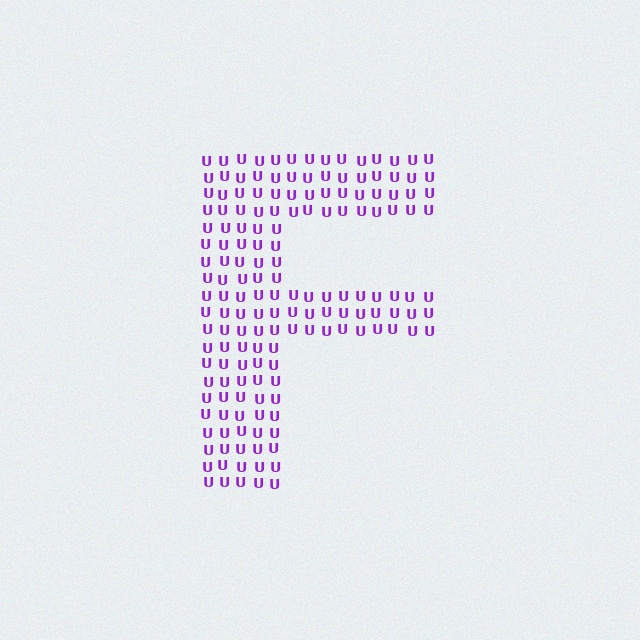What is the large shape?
The large shape is the letter F.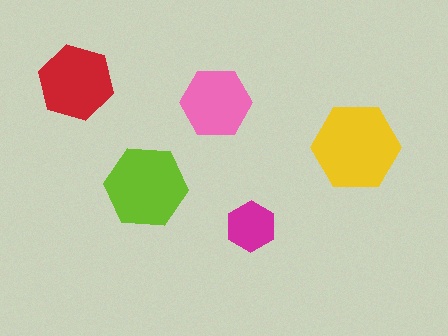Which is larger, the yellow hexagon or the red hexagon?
The yellow one.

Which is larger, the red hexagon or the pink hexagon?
The red one.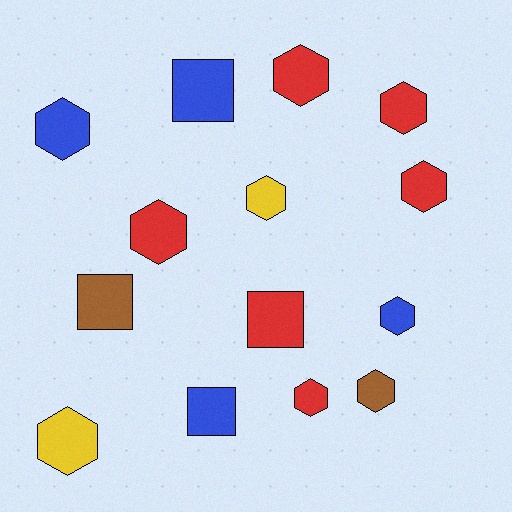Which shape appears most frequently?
Hexagon, with 10 objects.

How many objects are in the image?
There are 14 objects.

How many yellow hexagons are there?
There are 2 yellow hexagons.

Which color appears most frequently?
Red, with 6 objects.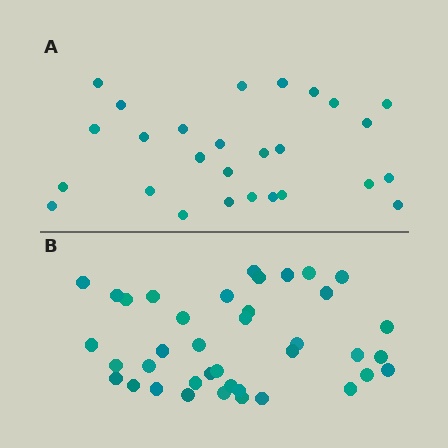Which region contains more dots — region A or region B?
Region B (the bottom region) has more dots.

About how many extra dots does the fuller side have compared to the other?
Region B has roughly 12 or so more dots than region A.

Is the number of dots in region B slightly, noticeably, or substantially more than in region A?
Region B has noticeably more, but not dramatically so. The ratio is roughly 1.4 to 1.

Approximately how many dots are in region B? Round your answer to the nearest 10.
About 40 dots. (The exact count is 39, which rounds to 40.)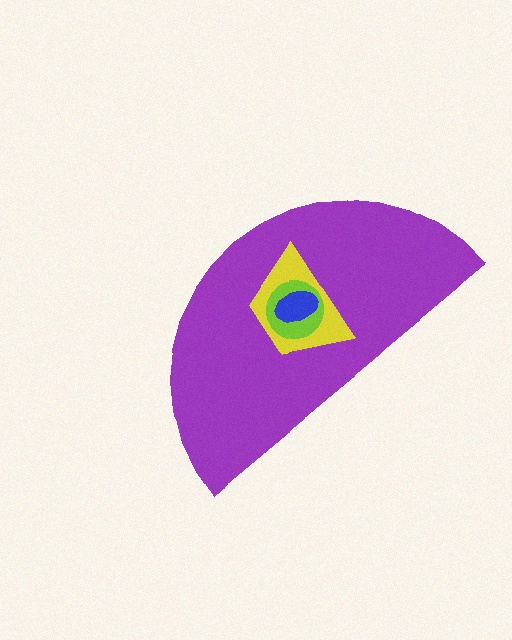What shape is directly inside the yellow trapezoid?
The lime circle.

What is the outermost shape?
The purple semicircle.